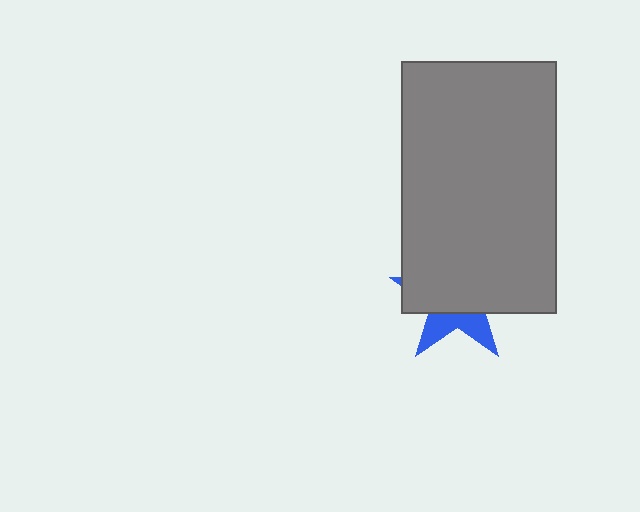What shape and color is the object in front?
The object in front is a gray rectangle.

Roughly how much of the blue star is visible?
A small part of it is visible (roughly 32%).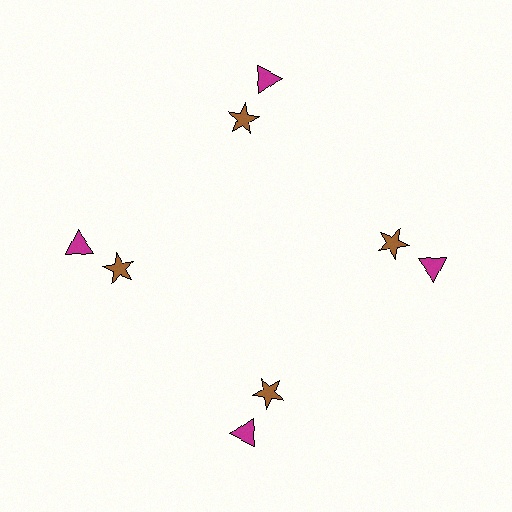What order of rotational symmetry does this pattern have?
This pattern has 4-fold rotational symmetry.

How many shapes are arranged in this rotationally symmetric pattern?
There are 8 shapes, arranged in 4 groups of 2.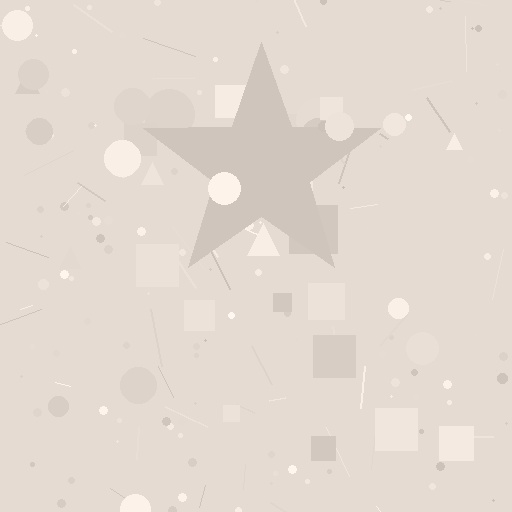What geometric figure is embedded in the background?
A star is embedded in the background.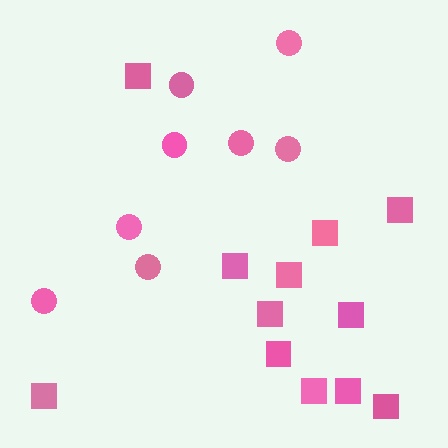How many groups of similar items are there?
There are 2 groups: one group of squares (12) and one group of circles (8).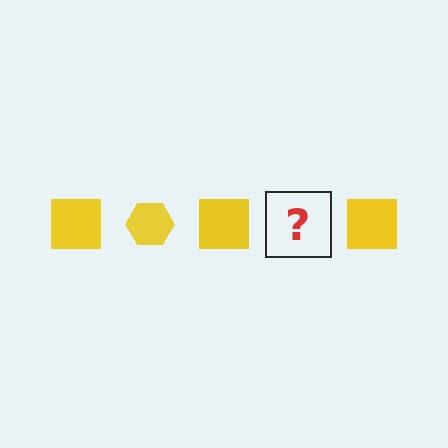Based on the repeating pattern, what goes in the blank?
The blank should be a yellow hexagon.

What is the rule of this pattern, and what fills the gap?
The rule is that the pattern cycles through square, hexagon shapes in yellow. The gap should be filled with a yellow hexagon.